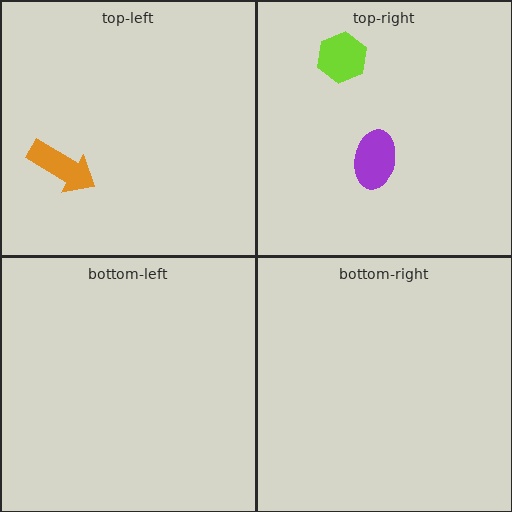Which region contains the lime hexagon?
The top-right region.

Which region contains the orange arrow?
The top-left region.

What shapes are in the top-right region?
The purple ellipse, the lime hexagon.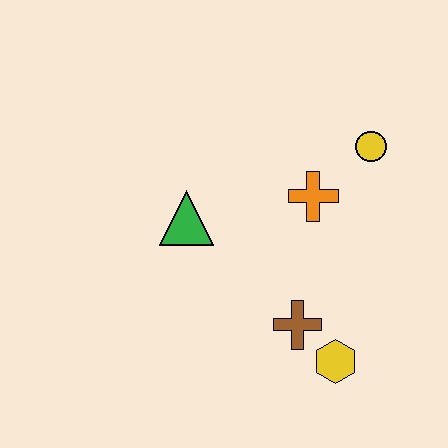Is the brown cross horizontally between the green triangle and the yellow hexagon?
Yes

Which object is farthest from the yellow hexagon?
The yellow circle is farthest from the yellow hexagon.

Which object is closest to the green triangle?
The orange cross is closest to the green triangle.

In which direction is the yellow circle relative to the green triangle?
The yellow circle is to the right of the green triangle.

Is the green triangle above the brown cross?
Yes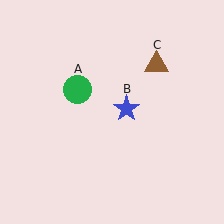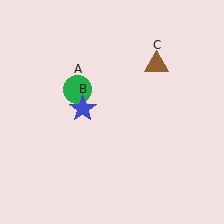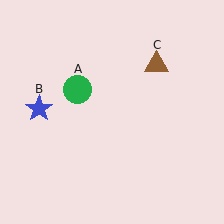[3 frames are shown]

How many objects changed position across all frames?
1 object changed position: blue star (object B).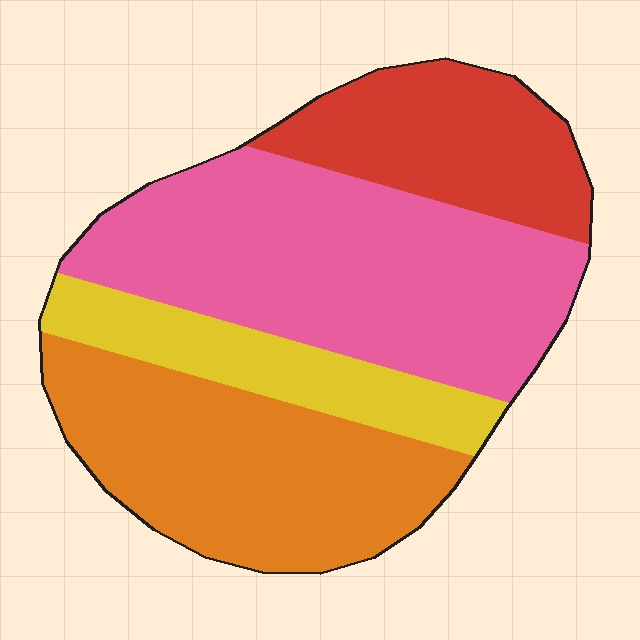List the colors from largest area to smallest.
From largest to smallest: pink, orange, red, yellow.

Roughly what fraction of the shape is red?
Red takes up about one sixth (1/6) of the shape.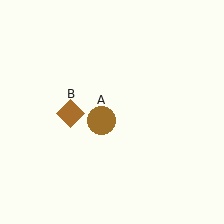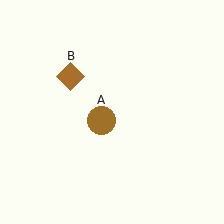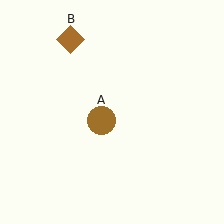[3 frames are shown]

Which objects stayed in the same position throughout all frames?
Brown circle (object A) remained stationary.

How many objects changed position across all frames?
1 object changed position: brown diamond (object B).